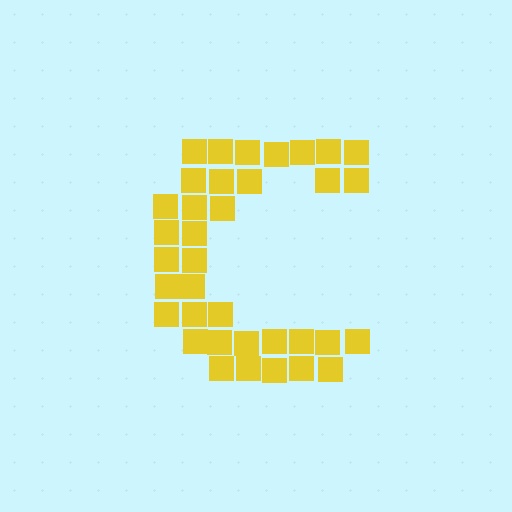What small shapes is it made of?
It is made of small squares.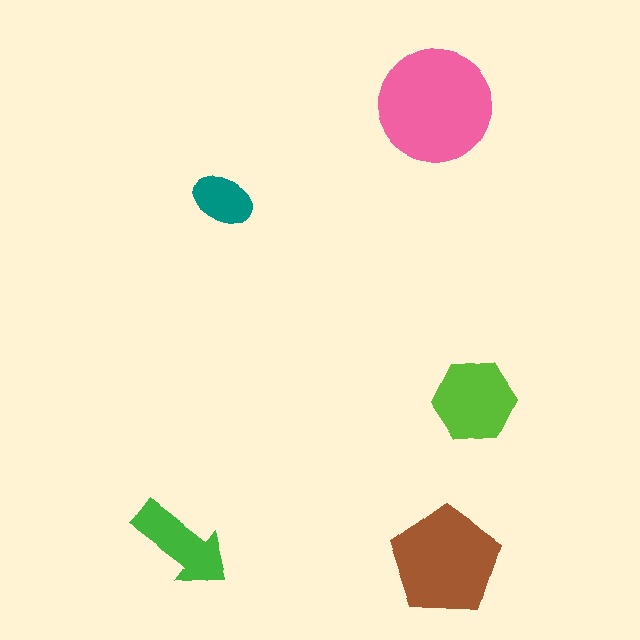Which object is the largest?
The pink circle.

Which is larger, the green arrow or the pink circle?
The pink circle.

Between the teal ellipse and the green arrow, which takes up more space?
The green arrow.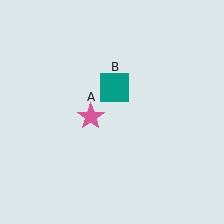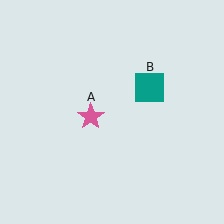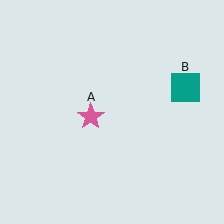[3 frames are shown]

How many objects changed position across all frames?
1 object changed position: teal square (object B).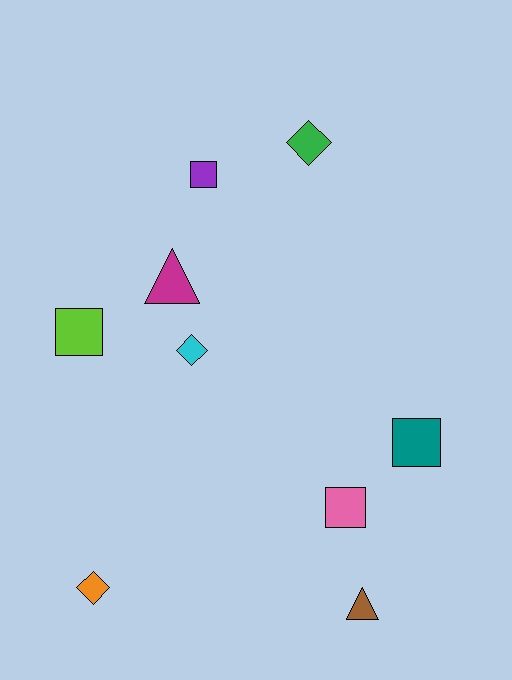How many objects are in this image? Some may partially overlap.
There are 9 objects.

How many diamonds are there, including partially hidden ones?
There are 3 diamonds.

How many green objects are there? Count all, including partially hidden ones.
There is 1 green object.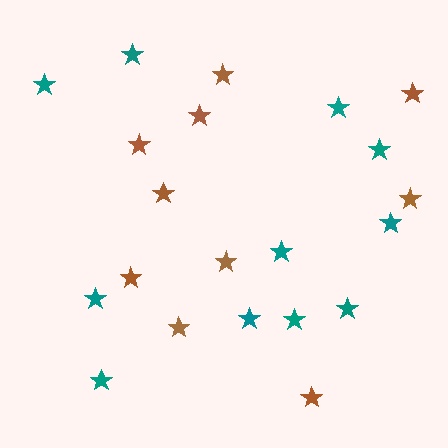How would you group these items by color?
There are 2 groups: one group of brown stars (10) and one group of teal stars (11).